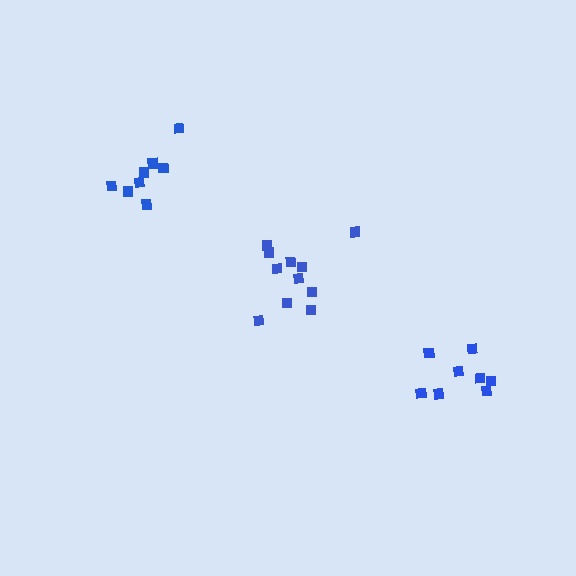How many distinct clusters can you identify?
There are 3 distinct clusters.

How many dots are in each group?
Group 1: 8 dots, Group 2: 8 dots, Group 3: 11 dots (27 total).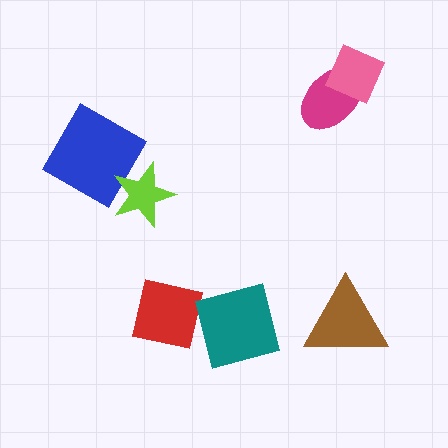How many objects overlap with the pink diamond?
1 object overlaps with the pink diamond.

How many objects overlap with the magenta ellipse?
1 object overlaps with the magenta ellipse.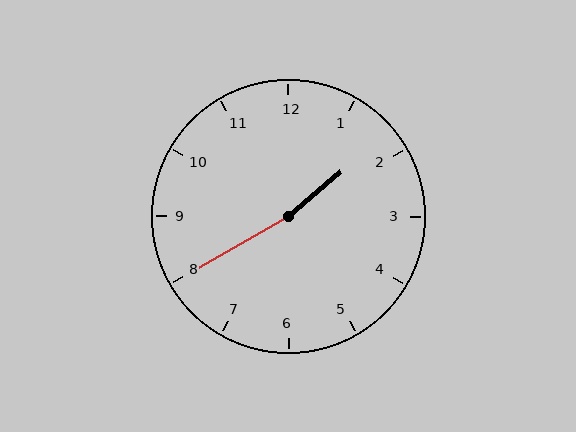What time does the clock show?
1:40.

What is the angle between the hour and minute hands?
Approximately 170 degrees.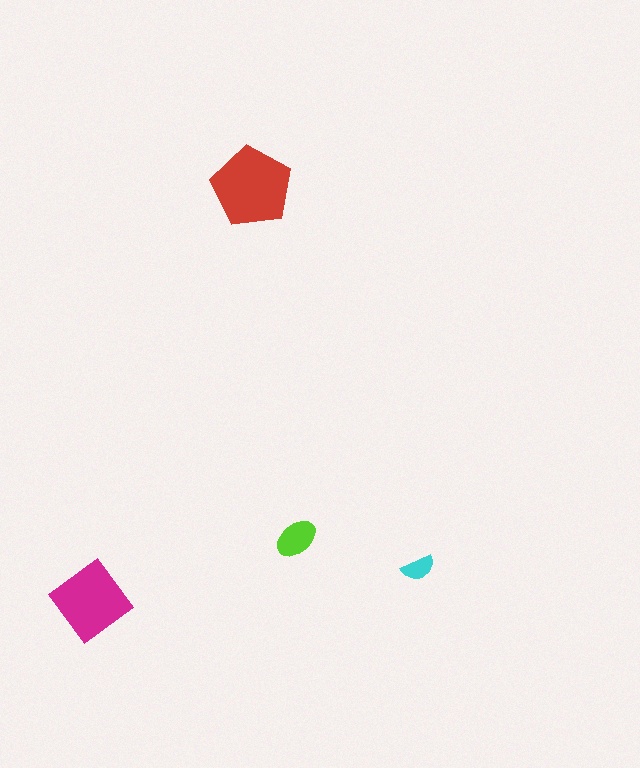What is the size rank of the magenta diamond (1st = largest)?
2nd.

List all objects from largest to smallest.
The red pentagon, the magenta diamond, the lime ellipse, the cyan semicircle.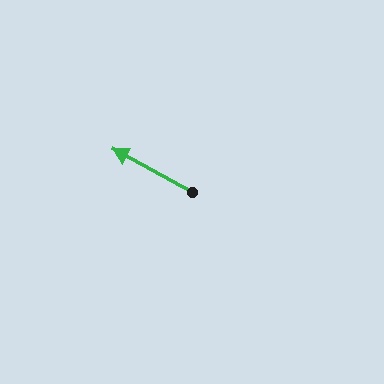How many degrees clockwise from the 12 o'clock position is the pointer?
Approximately 299 degrees.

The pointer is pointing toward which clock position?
Roughly 10 o'clock.